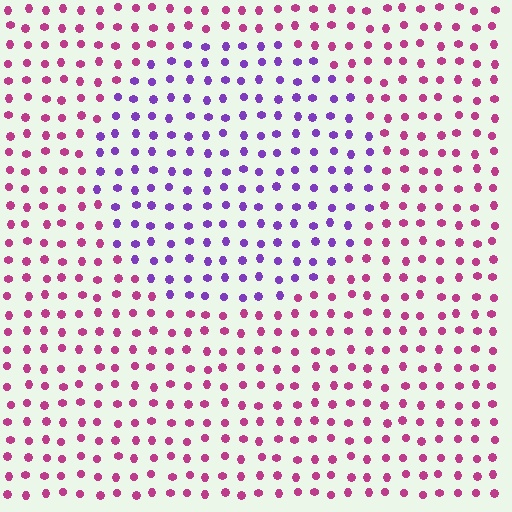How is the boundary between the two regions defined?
The boundary is defined purely by a slight shift in hue (about 52 degrees). Spacing, size, and orientation are identical on both sides.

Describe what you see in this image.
The image is filled with small magenta elements in a uniform arrangement. A circle-shaped region is visible where the elements are tinted to a slightly different hue, forming a subtle color boundary.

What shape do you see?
I see a circle.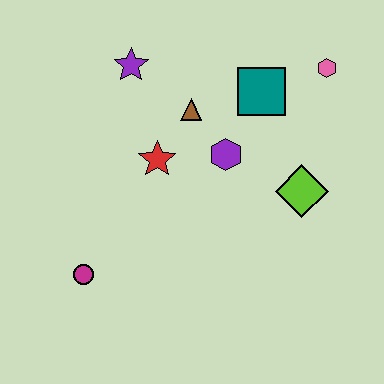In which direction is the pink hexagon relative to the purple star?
The pink hexagon is to the right of the purple star.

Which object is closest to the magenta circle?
The red star is closest to the magenta circle.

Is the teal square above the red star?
Yes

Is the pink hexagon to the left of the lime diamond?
No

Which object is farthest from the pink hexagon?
The magenta circle is farthest from the pink hexagon.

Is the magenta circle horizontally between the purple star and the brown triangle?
No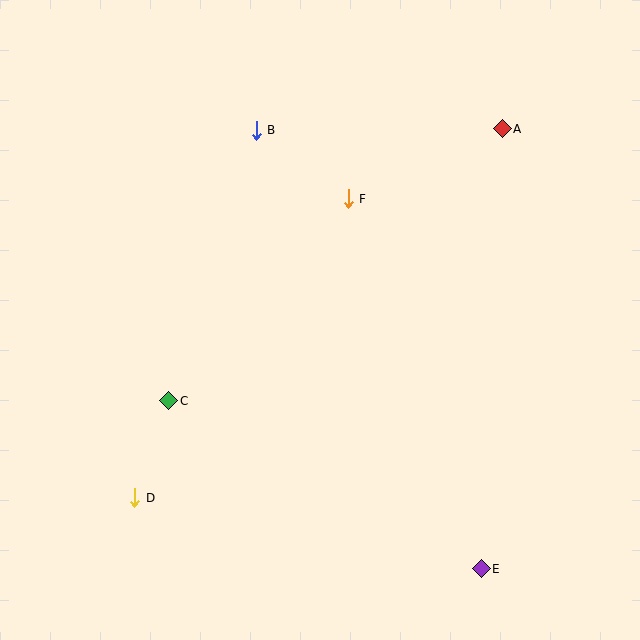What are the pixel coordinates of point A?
Point A is at (502, 129).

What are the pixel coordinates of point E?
Point E is at (481, 569).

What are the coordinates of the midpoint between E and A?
The midpoint between E and A is at (492, 349).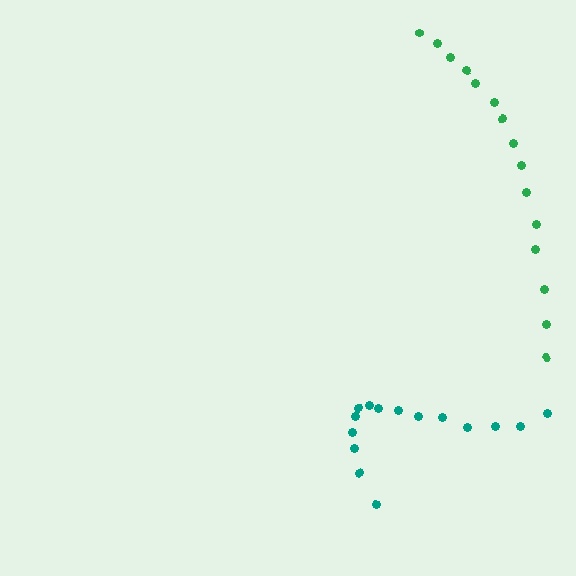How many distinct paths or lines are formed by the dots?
There are 2 distinct paths.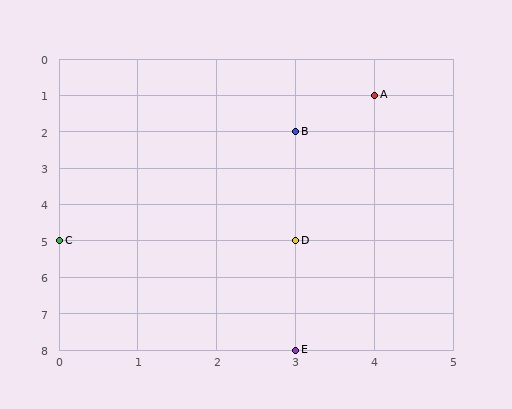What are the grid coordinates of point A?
Point A is at grid coordinates (4, 1).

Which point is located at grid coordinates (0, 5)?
Point C is at (0, 5).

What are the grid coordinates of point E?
Point E is at grid coordinates (3, 8).